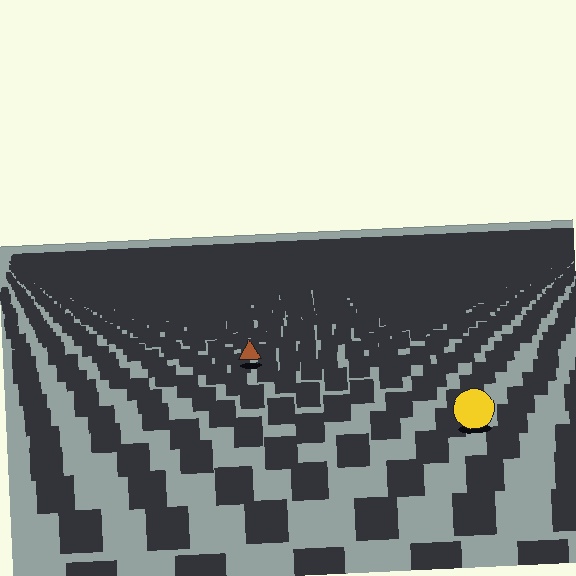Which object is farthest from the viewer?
The brown triangle is farthest from the viewer. It appears smaller and the ground texture around it is denser.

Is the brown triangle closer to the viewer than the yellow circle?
No. The yellow circle is closer — you can tell from the texture gradient: the ground texture is coarser near it.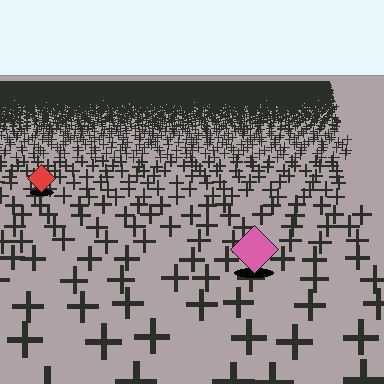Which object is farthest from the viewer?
The red diamond is farthest from the viewer. It appears smaller and the ground texture around it is denser.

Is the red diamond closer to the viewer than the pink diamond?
No. The pink diamond is closer — you can tell from the texture gradient: the ground texture is coarser near it.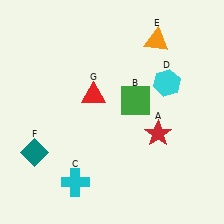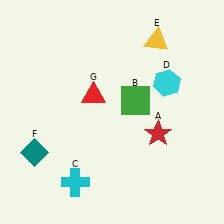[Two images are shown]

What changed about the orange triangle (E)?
In Image 1, E is orange. In Image 2, it changed to yellow.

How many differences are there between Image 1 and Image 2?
There is 1 difference between the two images.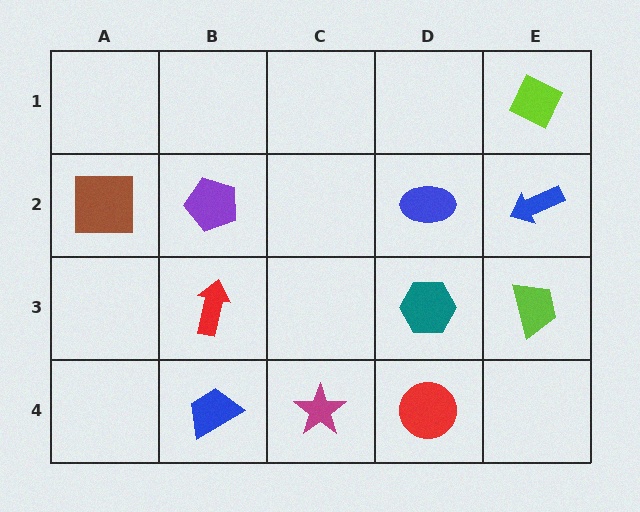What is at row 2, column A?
A brown square.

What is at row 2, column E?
A blue arrow.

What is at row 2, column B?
A purple pentagon.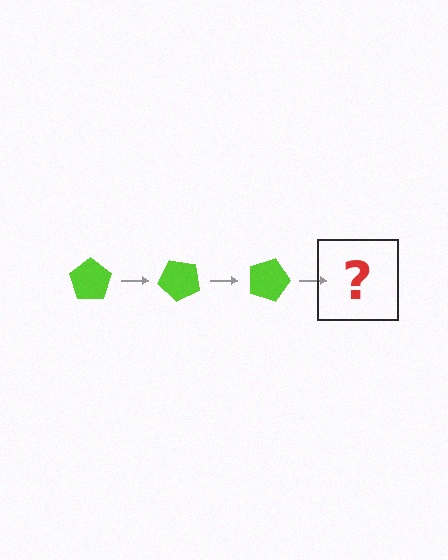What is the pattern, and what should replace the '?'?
The pattern is that the pentagon rotates 45 degrees each step. The '?' should be a lime pentagon rotated 135 degrees.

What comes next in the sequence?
The next element should be a lime pentagon rotated 135 degrees.